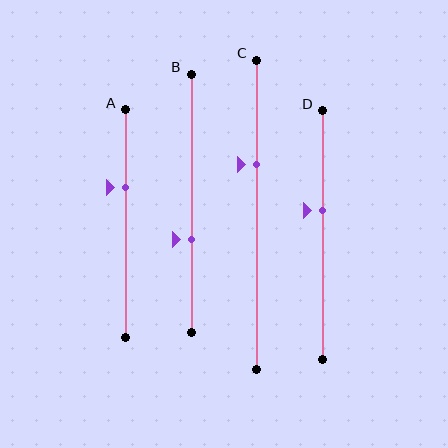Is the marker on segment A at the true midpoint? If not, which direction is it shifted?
No, the marker on segment A is shifted upward by about 16% of the segment length.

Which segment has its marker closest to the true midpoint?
Segment D has its marker closest to the true midpoint.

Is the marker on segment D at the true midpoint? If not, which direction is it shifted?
No, the marker on segment D is shifted upward by about 10% of the segment length.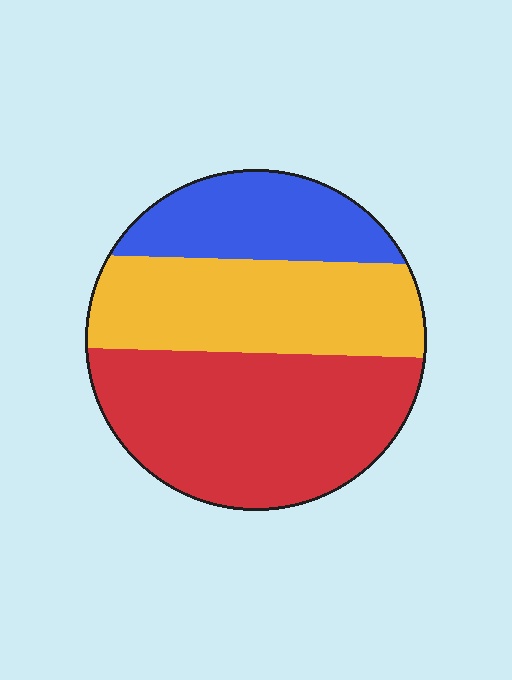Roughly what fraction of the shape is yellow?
Yellow takes up between a third and a half of the shape.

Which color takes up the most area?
Red, at roughly 45%.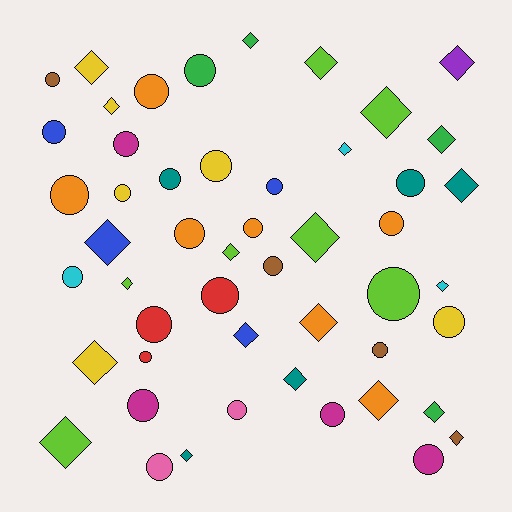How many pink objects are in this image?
There are 2 pink objects.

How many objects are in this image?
There are 50 objects.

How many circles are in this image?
There are 27 circles.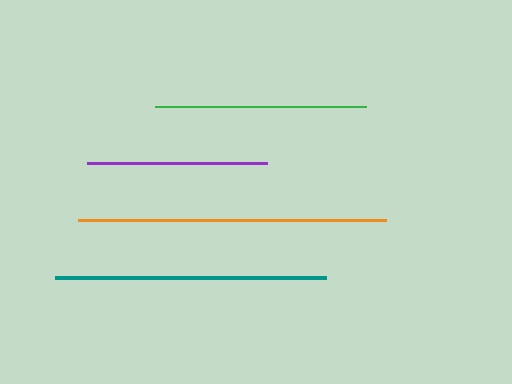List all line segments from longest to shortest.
From longest to shortest: orange, teal, green, purple.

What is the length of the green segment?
The green segment is approximately 211 pixels long.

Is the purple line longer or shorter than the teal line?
The teal line is longer than the purple line.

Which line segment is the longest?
The orange line is the longest at approximately 309 pixels.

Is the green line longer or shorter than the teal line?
The teal line is longer than the green line.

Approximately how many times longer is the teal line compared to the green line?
The teal line is approximately 1.3 times the length of the green line.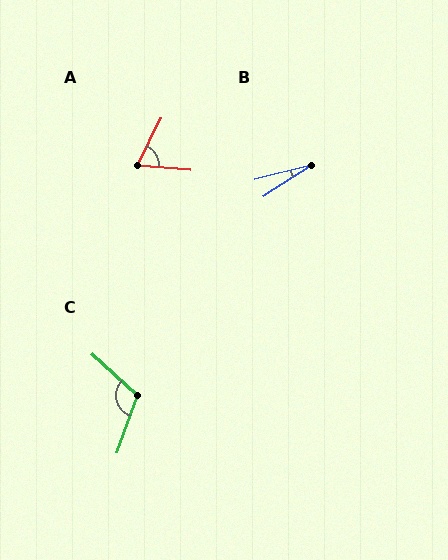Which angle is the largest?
C, at approximately 113 degrees.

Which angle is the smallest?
B, at approximately 18 degrees.